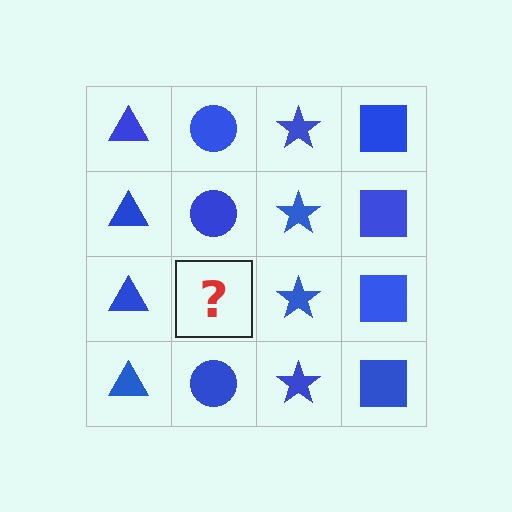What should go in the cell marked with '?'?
The missing cell should contain a blue circle.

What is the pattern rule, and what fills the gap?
The rule is that each column has a consistent shape. The gap should be filled with a blue circle.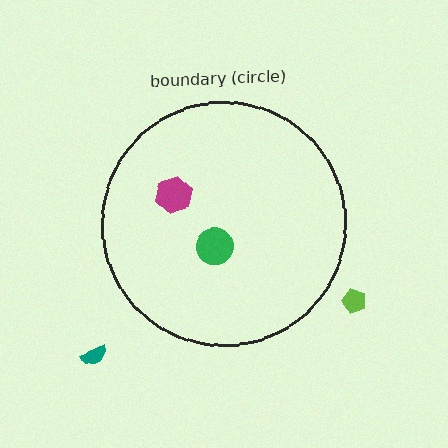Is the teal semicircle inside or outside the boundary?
Outside.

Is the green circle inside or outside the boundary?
Inside.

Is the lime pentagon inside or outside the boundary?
Outside.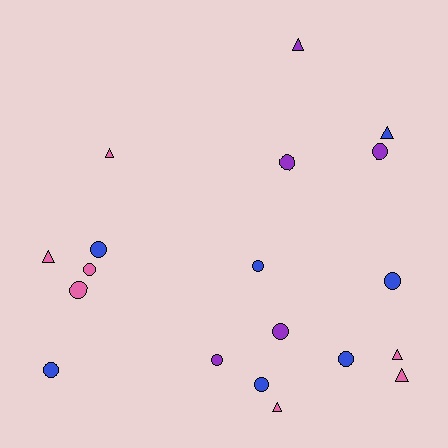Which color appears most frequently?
Blue, with 7 objects.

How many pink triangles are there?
There are 5 pink triangles.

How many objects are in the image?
There are 19 objects.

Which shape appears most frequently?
Circle, with 12 objects.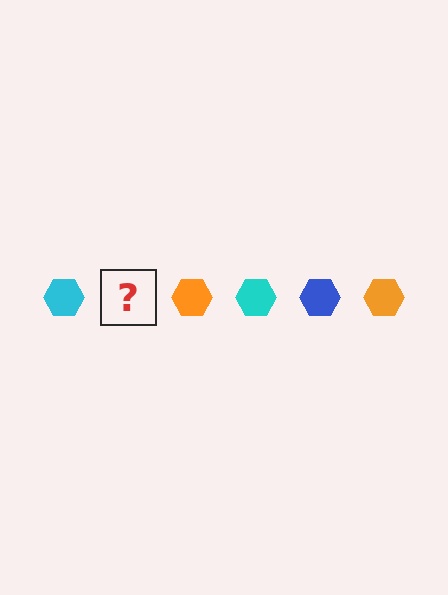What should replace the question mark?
The question mark should be replaced with a blue hexagon.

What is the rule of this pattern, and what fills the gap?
The rule is that the pattern cycles through cyan, blue, orange hexagons. The gap should be filled with a blue hexagon.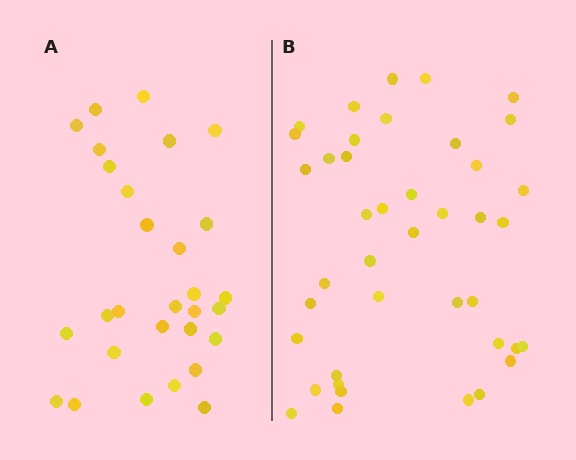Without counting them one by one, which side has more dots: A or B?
Region B (the right region) has more dots.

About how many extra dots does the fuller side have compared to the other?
Region B has roughly 12 or so more dots than region A.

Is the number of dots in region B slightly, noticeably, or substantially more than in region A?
Region B has noticeably more, but not dramatically so. The ratio is roughly 1.4 to 1.